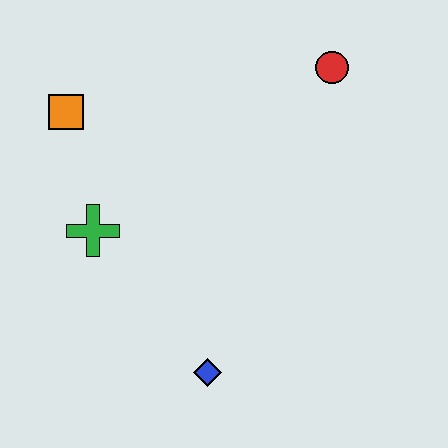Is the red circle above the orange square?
Yes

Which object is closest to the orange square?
The green cross is closest to the orange square.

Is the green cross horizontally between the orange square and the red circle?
Yes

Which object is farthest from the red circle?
The blue diamond is farthest from the red circle.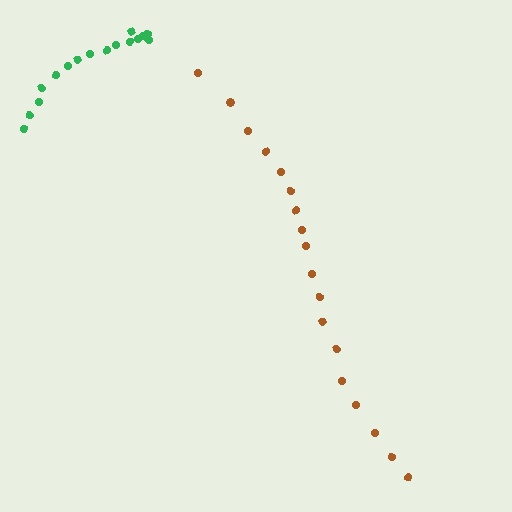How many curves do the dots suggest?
There are 2 distinct paths.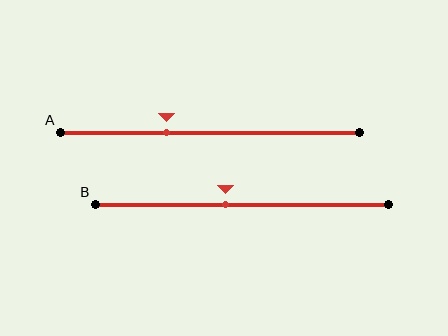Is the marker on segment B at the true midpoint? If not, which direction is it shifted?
No, the marker on segment B is shifted to the left by about 6% of the segment length.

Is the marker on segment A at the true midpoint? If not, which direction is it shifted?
No, the marker on segment A is shifted to the left by about 14% of the segment length.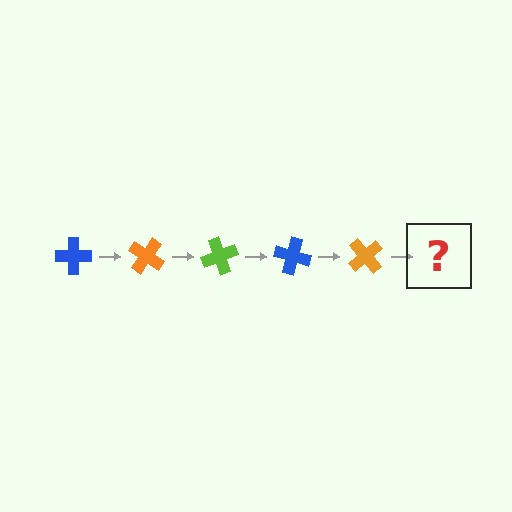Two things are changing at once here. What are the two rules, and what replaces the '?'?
The two rules are that it rotates 35 degrees each step and the color cycles through blue, orange, and lime. The '?' should be a lime cross, rotated 175 degrees from the start.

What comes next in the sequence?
The next element should be a lime cross, rotated 175 degrees from the start.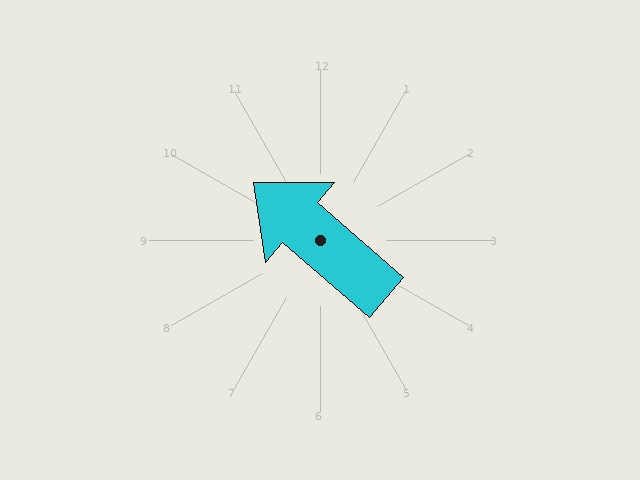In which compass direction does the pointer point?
Northwest.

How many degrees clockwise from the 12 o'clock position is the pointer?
Approximately 311 degrees.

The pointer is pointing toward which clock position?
Roughly 10 o'clock.